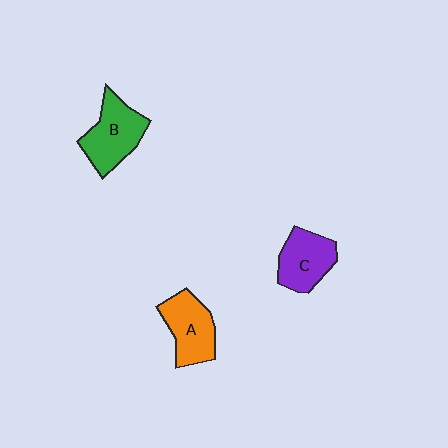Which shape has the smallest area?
Shape C (purple).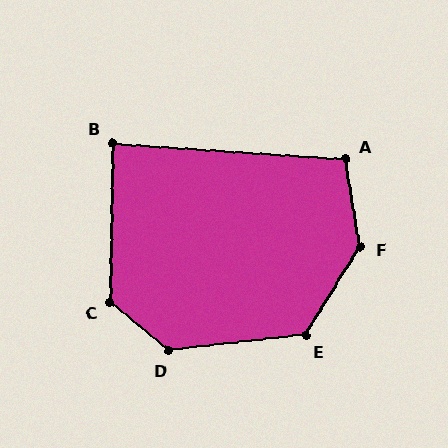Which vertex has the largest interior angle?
F, at approximately 139 degrees.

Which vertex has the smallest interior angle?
B, at approximately 87 degrees.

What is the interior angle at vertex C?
Approximately 129 degrees (obtuse).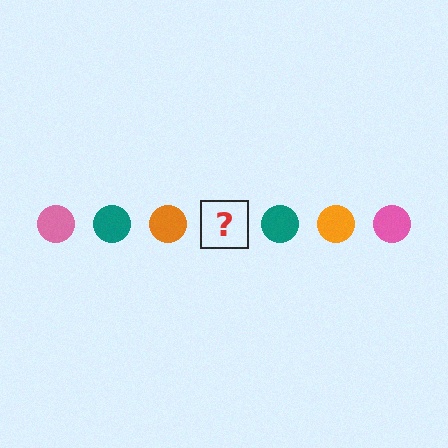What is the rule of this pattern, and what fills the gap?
The rule is that the pattern cycles through pink, teal, orange circles. The gap should be filled with a pink circle.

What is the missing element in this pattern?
The missing element is a pink circle.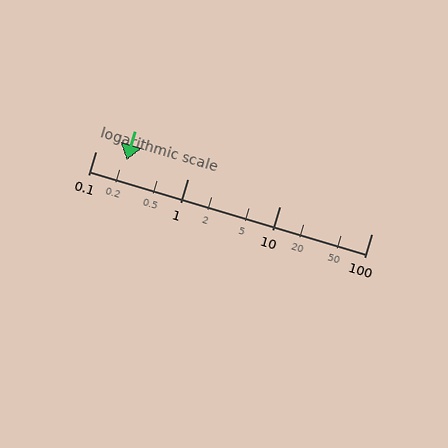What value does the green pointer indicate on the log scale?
The pointer indicates approximately 0.22.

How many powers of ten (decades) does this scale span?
The scale spans 3 decades, from 0.1 to 100.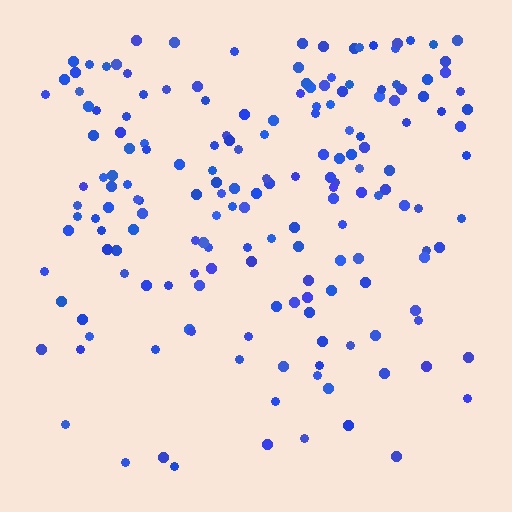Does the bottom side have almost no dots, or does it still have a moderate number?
Still a moderate number, just noticeably fewer than the top.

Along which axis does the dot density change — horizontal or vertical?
Vertical.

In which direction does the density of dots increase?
From bottom to top, with the top side densest.